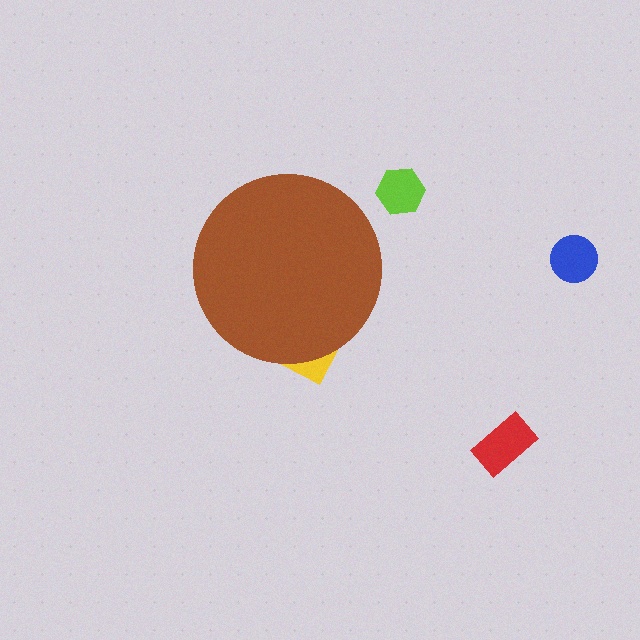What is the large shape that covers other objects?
A brown circle.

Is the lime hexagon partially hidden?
No, the lime hexagon is fully visible.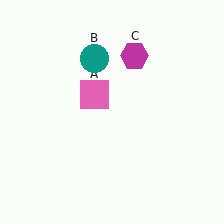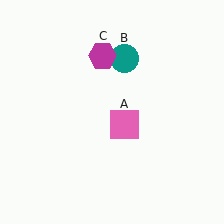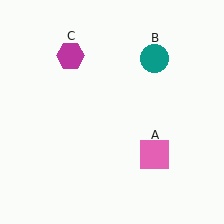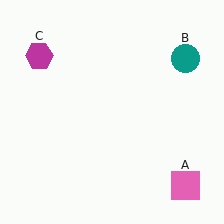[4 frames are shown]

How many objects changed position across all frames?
3 objects changed position: pink square (object A), teal circle (object B), magenta hexagon (object C).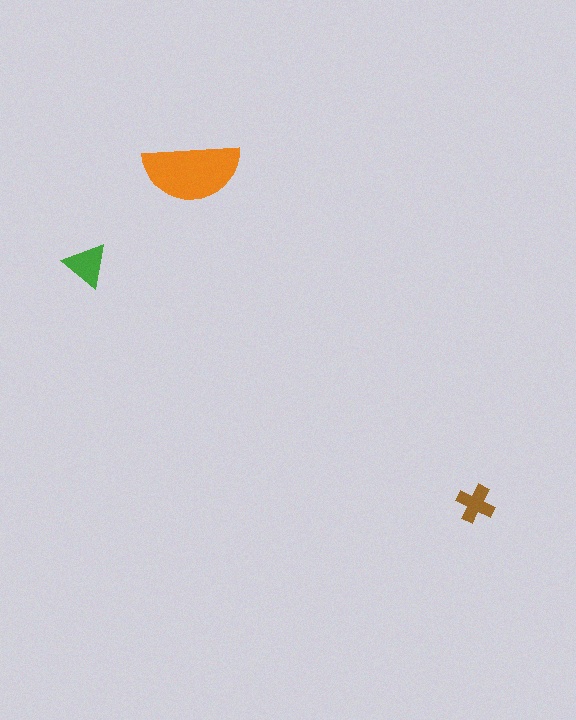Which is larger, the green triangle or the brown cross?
The green triangle.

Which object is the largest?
The orange semicircle.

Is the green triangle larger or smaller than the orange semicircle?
Smaller.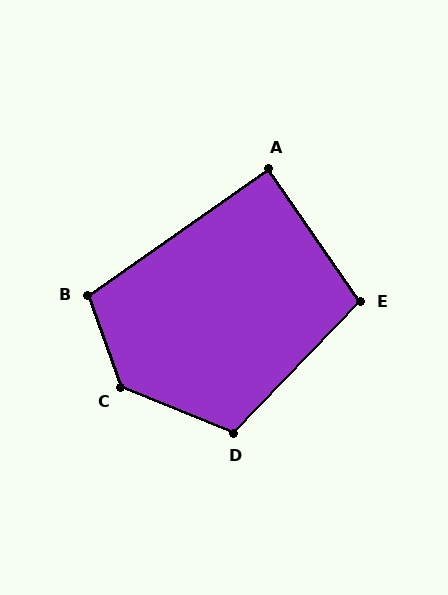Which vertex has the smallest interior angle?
A, at approximately 90 degrees.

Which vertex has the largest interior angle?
C, at approximately 133 degrees.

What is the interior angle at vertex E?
Approximately 101 degrees (obtuse).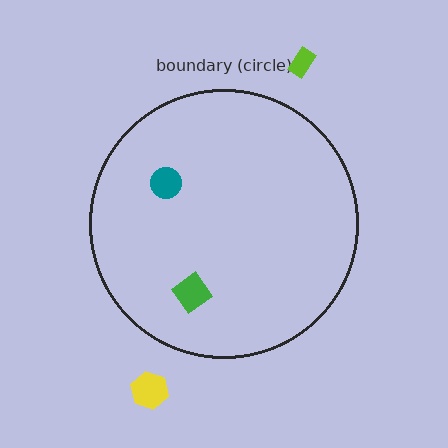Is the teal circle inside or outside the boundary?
Inside.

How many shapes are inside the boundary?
2 inside, 2 outside.